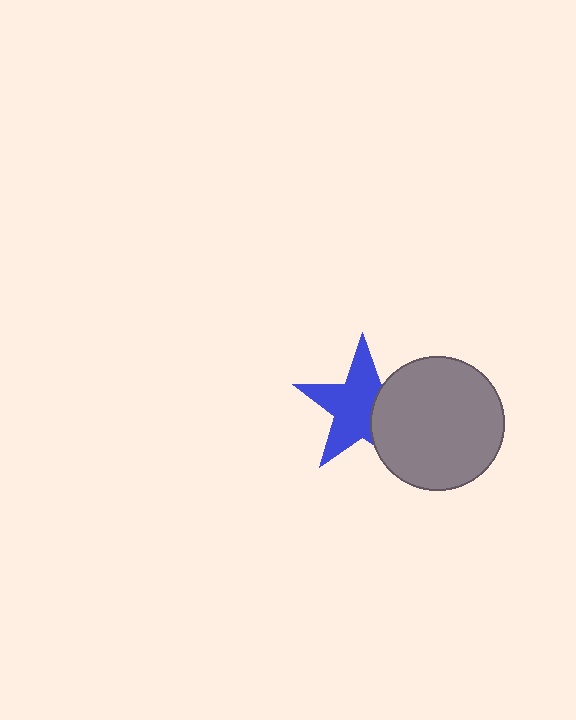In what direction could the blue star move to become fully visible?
The blue star could move left. That would shift it out from behind the gray circle entirely.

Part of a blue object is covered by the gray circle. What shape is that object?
It is a star.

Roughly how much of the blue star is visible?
Most of it is visible (roughly 66%).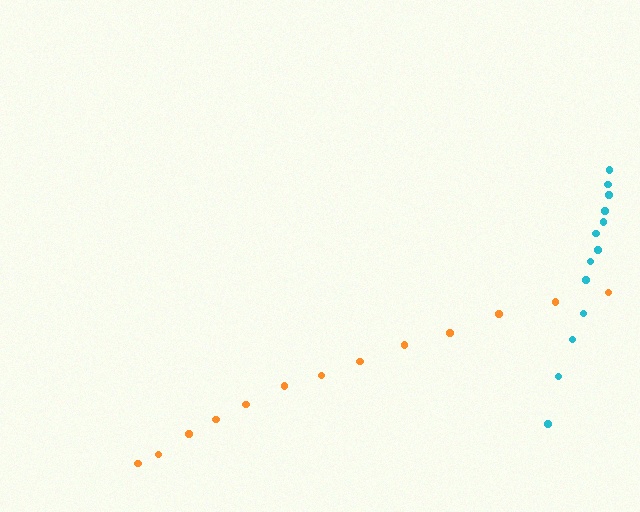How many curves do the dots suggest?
There are 2 distinct paths.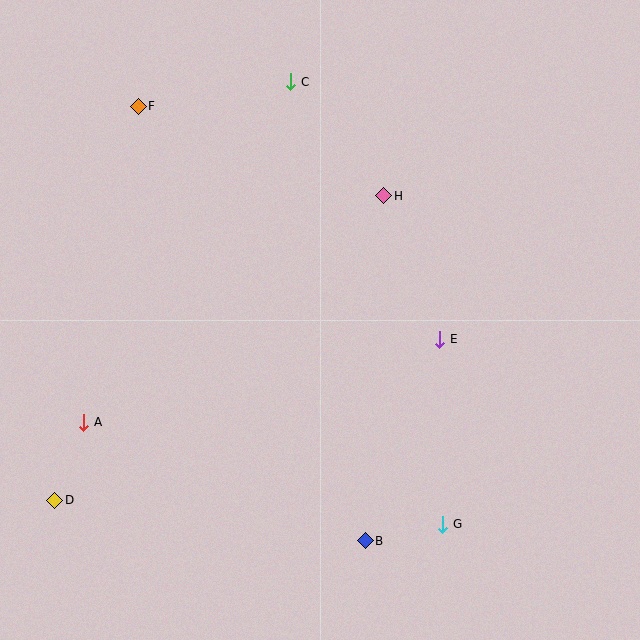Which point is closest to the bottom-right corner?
Point G is closest to the bottom-right corner.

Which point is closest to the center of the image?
Point E at (440, 339) is closest to the center.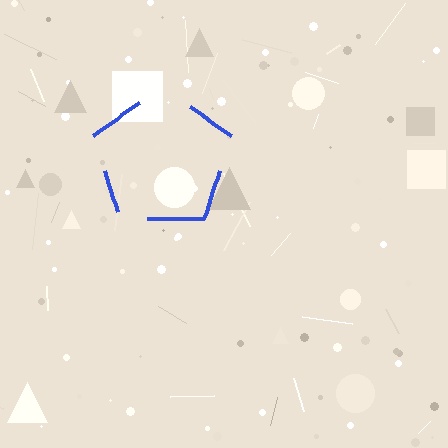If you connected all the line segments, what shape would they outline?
They would outline a pentagon.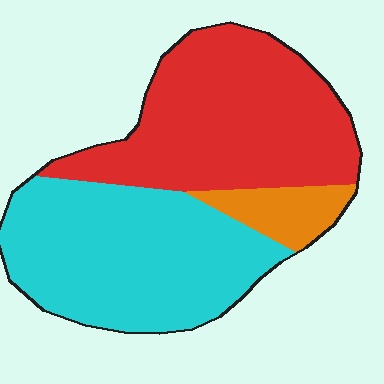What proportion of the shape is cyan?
Cyan covers 46% of the shape.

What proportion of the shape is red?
Red covers 46% of the shape.